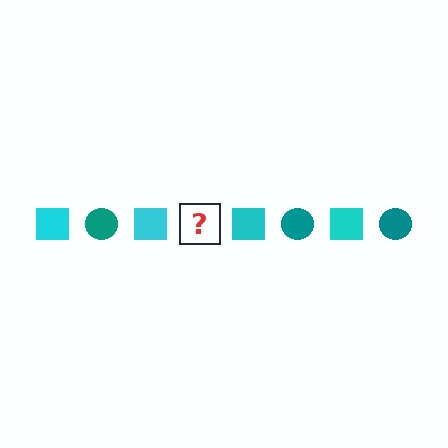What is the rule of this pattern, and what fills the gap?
The rule is that the pattern alternates between cyan square and teal circle. The gap should be filled with a teal circle.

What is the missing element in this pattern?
The missing element is a teal circle.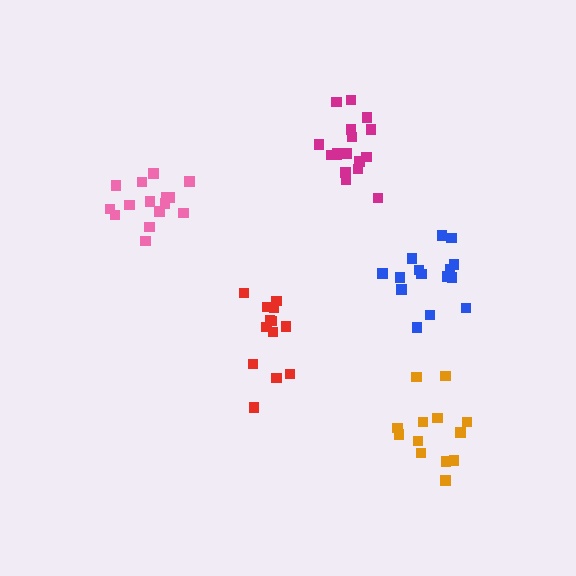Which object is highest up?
The magenta cluster is topmost.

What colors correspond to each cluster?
The clusters are colored: pink, red, blue, orange, magenta.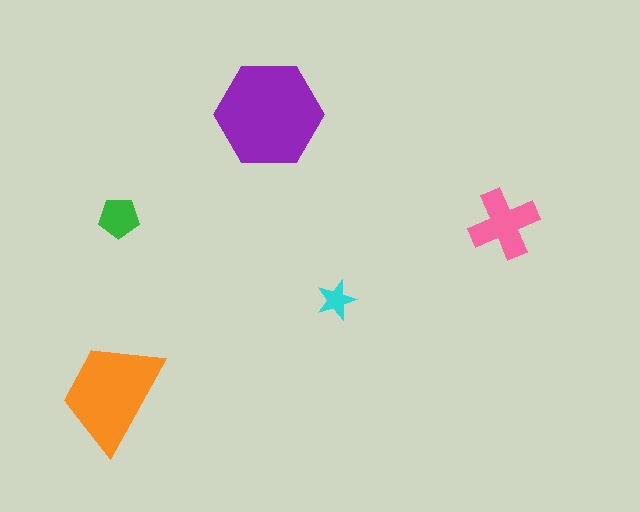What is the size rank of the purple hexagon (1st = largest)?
1st.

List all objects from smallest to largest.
The cyan star, the green pentagon, the pink cross, the orange trapezoid, the purple hexagon.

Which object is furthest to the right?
The pink cross is rightmost.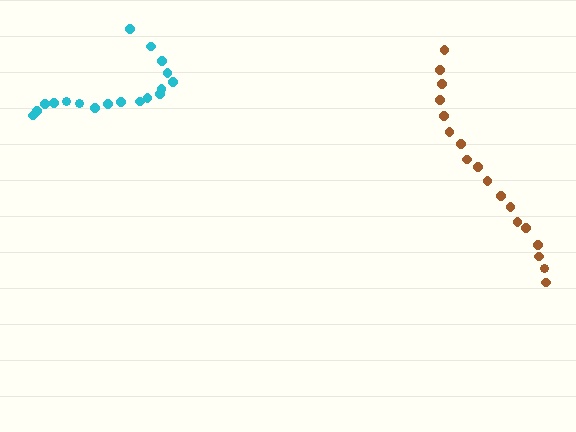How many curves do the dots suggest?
There are 2 distinct paths.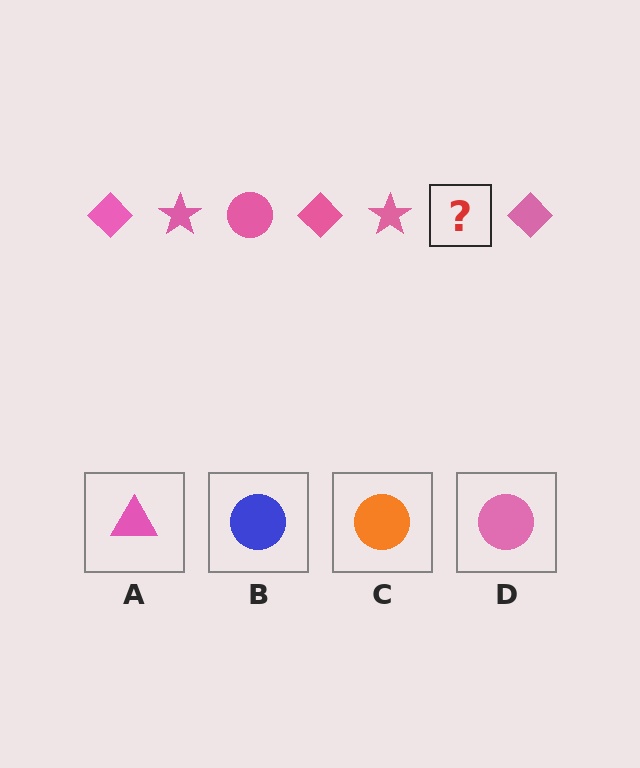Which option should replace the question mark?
Option D.